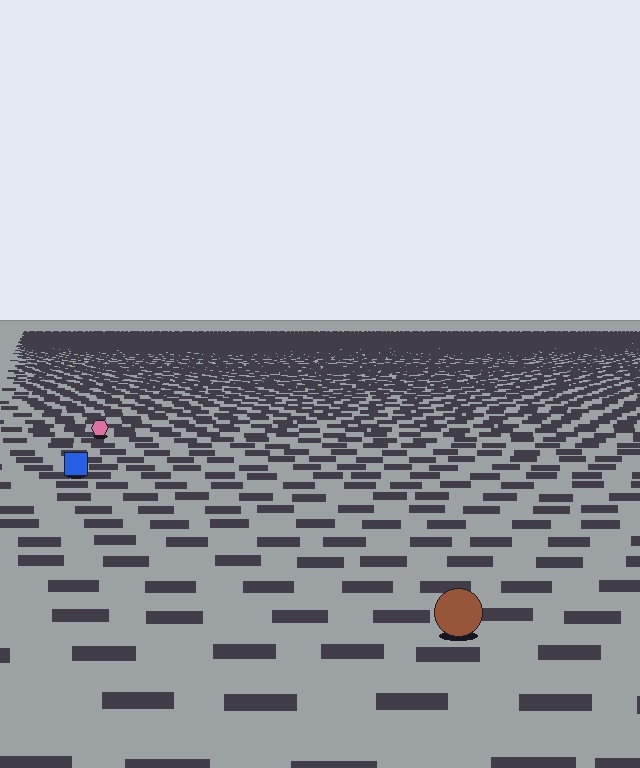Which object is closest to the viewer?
The brown circle is closest. The texture marks near it are larger and more spread out.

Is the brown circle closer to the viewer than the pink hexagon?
Yes. The brown circle is closer — you can tell from the texture gradient: the ground texture is coarser near it.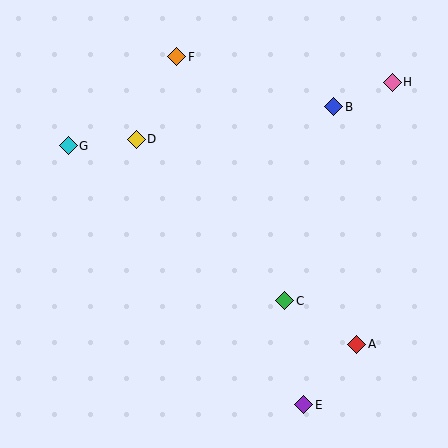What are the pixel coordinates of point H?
Point H is at (392, 82).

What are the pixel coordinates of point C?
Point C is at (285, 301).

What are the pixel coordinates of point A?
Point A is at (357, 344).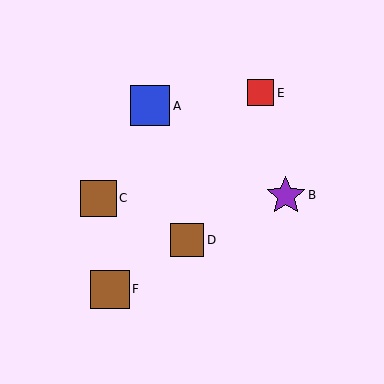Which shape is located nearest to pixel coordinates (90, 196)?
The brown square (labeled C) at (98, 198) is nearest to that location.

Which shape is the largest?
The blue square (labeled A) is the largest.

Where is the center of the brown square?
The center of the brown square is at (98, 198).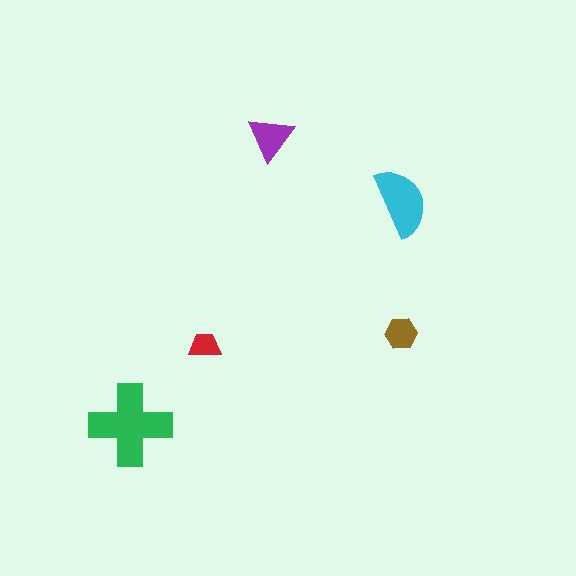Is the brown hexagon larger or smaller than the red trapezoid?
Larger.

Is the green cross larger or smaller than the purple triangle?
Larger.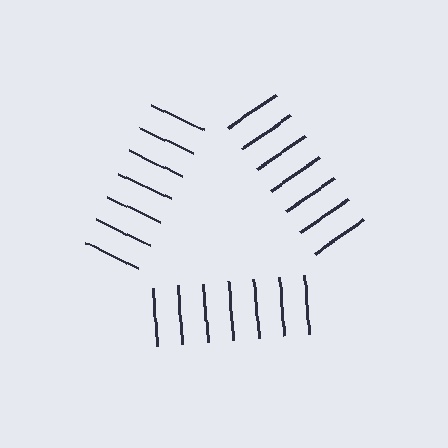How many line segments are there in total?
21 — 7 along each of the 3 edges.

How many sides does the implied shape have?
3 sides — the line-ends trace a triangle.